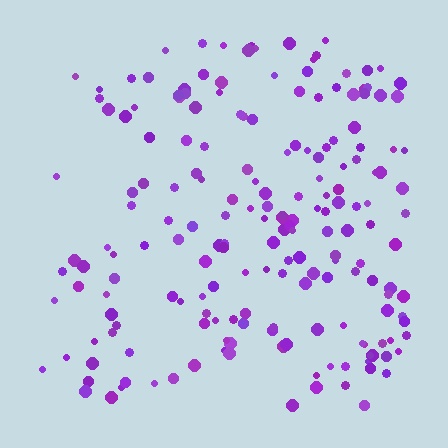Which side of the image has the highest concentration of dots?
The right.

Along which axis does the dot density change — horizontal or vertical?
Horizontal.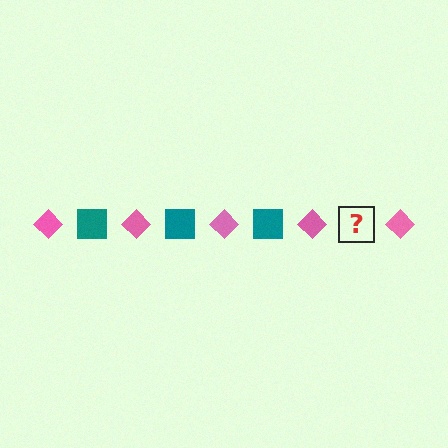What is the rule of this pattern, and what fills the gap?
The rule is that the pattern alternates between pink diamond and teal square. The gap should be filled with a teal square.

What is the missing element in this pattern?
The missing element is a teal square.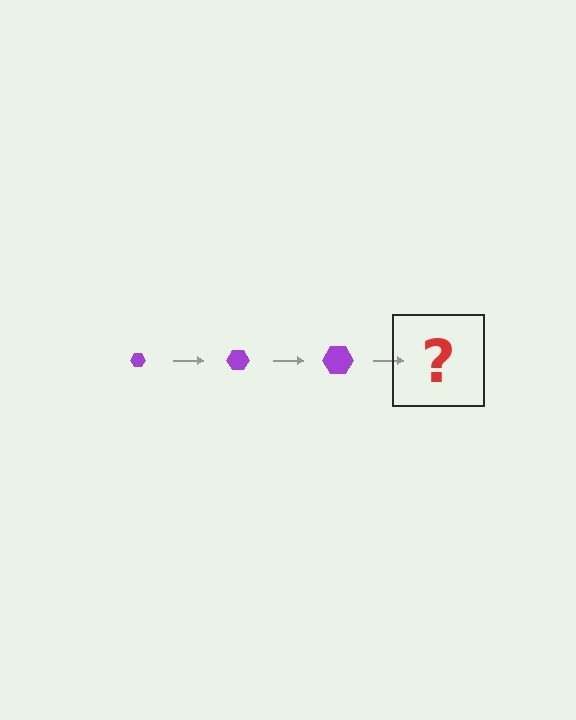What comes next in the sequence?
The next element should be a purple hexagon, larger than the previous one.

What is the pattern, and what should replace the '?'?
The pattern is that the hexagon gets progressively larger each step. The '?' should be a purple hexagon, larger than the previous one.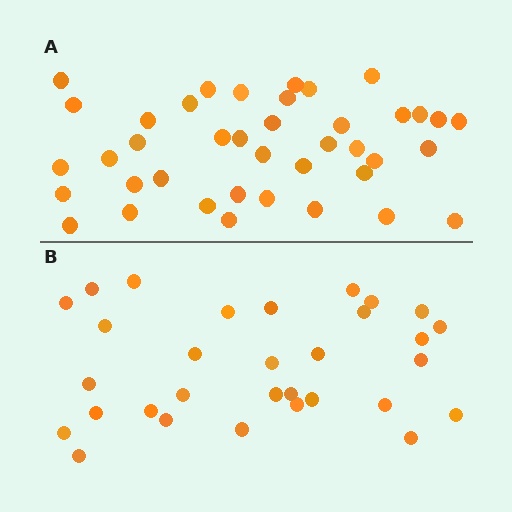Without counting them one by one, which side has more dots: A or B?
Region A (the top region) has more dots.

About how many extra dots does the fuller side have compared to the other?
Region A has roughly 8 or so more dots than region B.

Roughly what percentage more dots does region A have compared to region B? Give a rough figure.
About 30% more.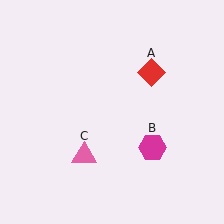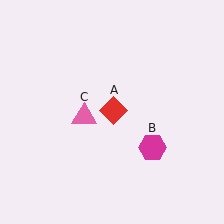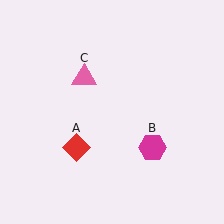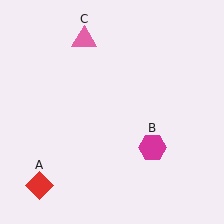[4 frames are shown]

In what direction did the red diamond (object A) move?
The red diamond (object A) moved down and to the left.